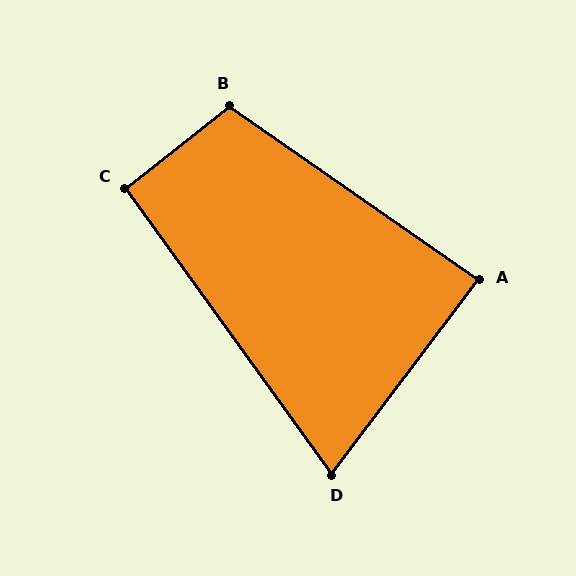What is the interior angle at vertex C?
Approximately 92 degrees (approximately right).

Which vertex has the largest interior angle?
B, at approximately 107 degrees.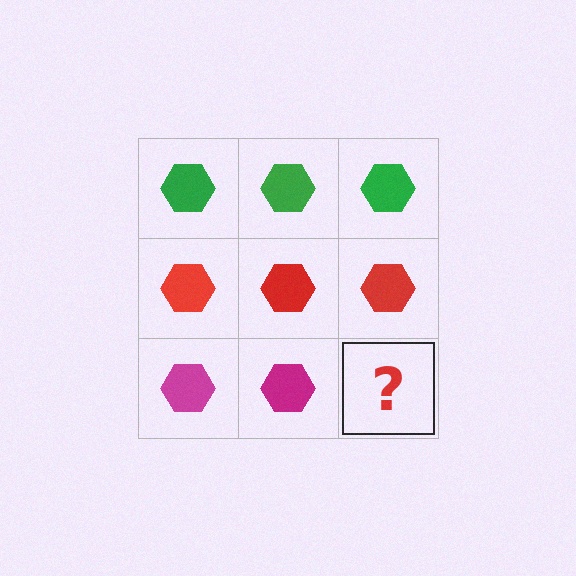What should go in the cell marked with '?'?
The missing cell should contain a magenta hexagon.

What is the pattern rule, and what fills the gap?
The rule is that each row has a consistent color. The gap should be filled with a magenta hexagon.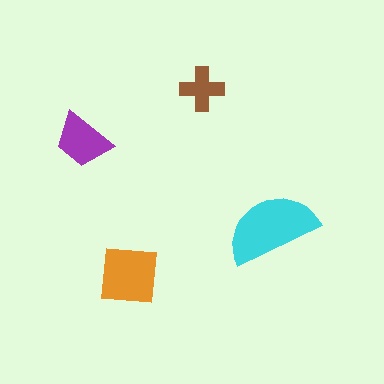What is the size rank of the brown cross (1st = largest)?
4th.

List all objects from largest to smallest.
The cyan semicircle, the orange square, the purple trapezoid, the brown cross.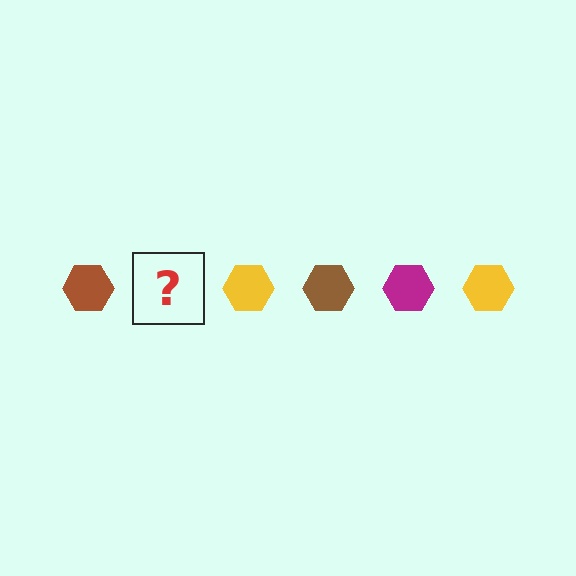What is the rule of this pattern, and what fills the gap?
The rule is that the pattern cycles through brown, magenta, yellow hexagons. The gap should be filled with a magenta hexagon.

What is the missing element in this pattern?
The missing element is a magenta hexagon.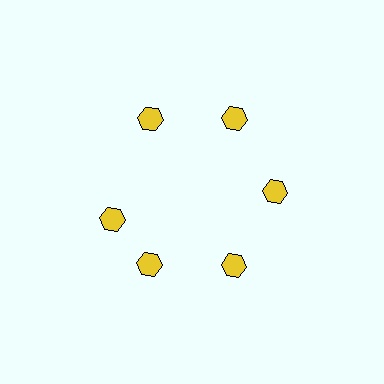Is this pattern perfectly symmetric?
No. The 6 yellow hexagons are arranged in a ring, but one element near the 9 o'clock position is rotated out of alignment along the ring, breaking the 6-fold rotational symmetry.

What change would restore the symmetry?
The symmetry would be restored by rotating it back into even spacing with its neighbors so that all 6 hexagons sit at equal angles and equal distance from the center.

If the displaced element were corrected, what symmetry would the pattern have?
It would have 6-fold rotational symmetry — the pattern would map onto itself every 60 degrees.